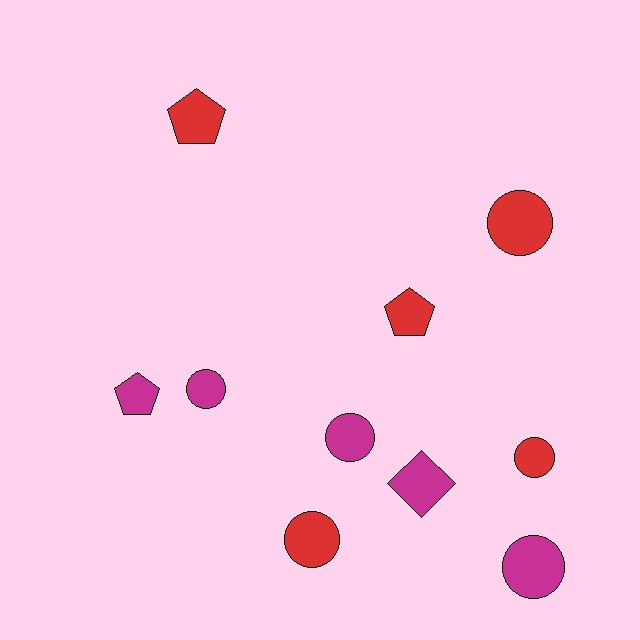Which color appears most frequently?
Magenta, with 5 objects.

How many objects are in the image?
There are 10 objects.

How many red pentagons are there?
There are 2 red pentagons.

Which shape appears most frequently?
Circle, with 6 objects.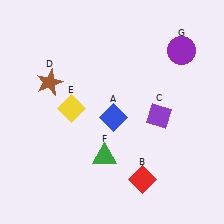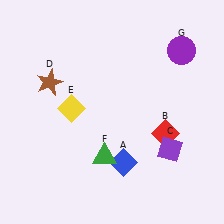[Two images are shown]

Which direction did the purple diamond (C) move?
The purple diamond (C) moved down.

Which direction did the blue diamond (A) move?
The blue diamond (A) moved down.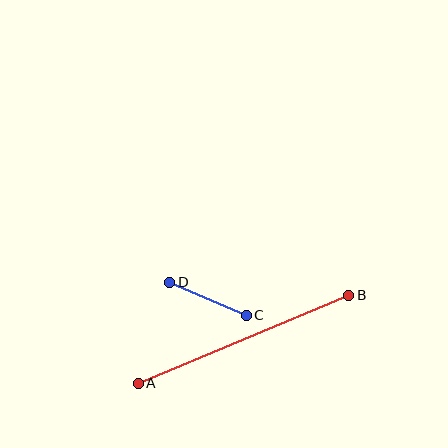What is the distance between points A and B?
The distance is approximately 228 pixels.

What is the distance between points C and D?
The distance is approximately 83 pixels.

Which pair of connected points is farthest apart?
Points A and B are farthest apart.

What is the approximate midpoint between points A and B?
The midpoint is at approximately (244, 339) pixels.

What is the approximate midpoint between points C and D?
The midpoint is at approximately (208, 299) pixels.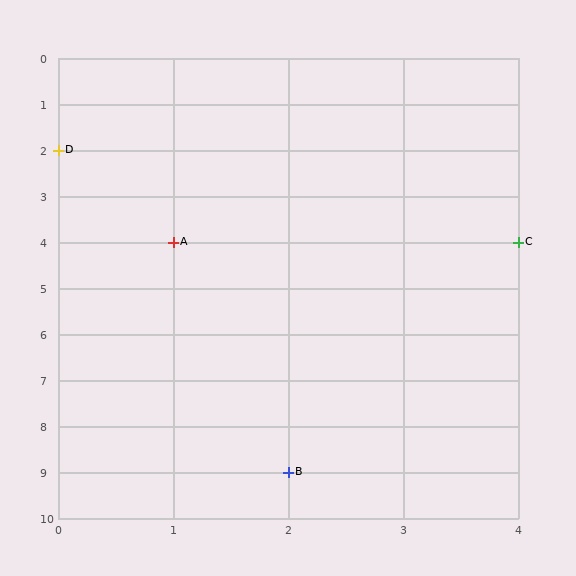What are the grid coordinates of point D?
Point D is at grid coordinates (0, 2).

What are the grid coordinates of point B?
Point B is at grid coordinates (2, 9).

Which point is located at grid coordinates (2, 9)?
Point B is at (2, 9).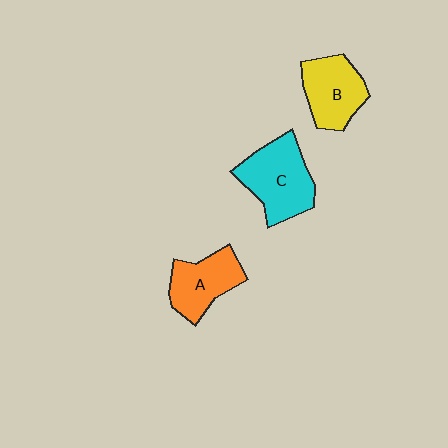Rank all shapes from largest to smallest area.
From largest to smallest: C (cyan), B (yellow), A (orange).